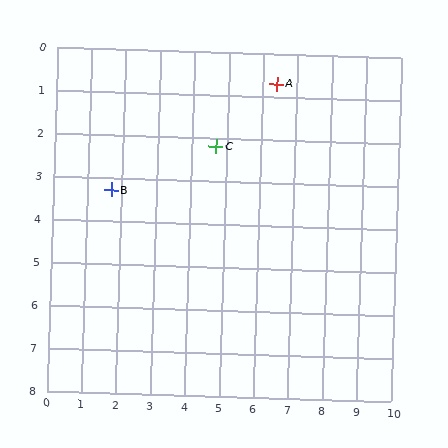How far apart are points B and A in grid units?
Points B and A are about 5.4 grid units apart.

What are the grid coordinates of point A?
Point A is at approximately (6.4, 0.7).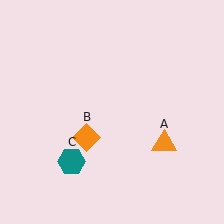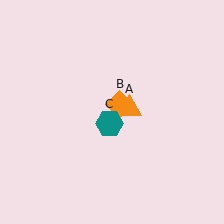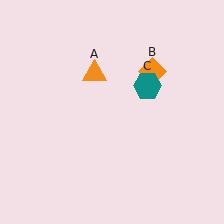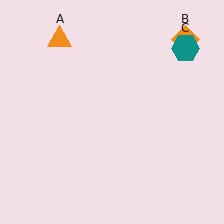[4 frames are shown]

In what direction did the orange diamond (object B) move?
The orange diamond (object B) moved up and to the right.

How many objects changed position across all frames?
3 objects changed position: orange triangle (object A), orange diamond (object B), teal hexagon (object C).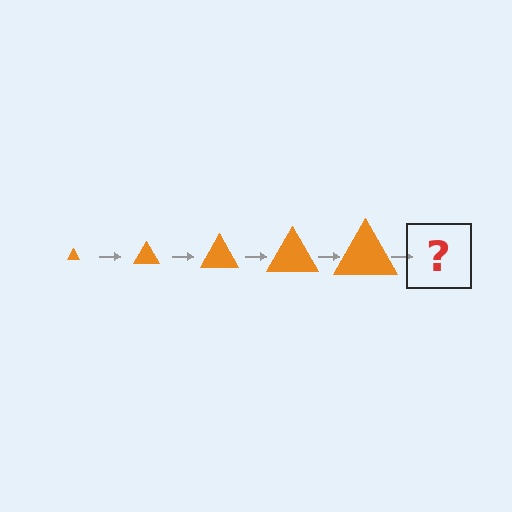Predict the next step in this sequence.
The next step is an orange triangle, larger than the previous one.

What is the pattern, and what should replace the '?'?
The pattern is that the triangle gets progressively larger each step. The '?' should be an orange triangle, larger than the previous one.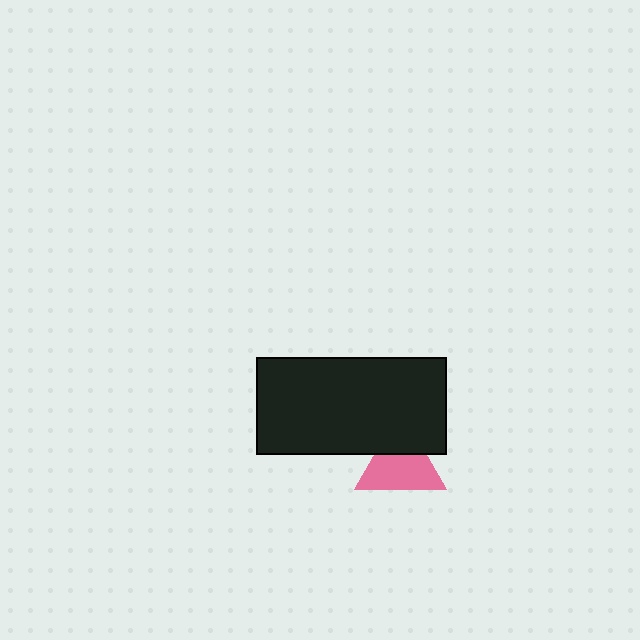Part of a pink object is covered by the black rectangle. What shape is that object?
It is a triangle.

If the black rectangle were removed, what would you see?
You would see the complete pink triangle.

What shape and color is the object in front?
The object in front is a black rectangle.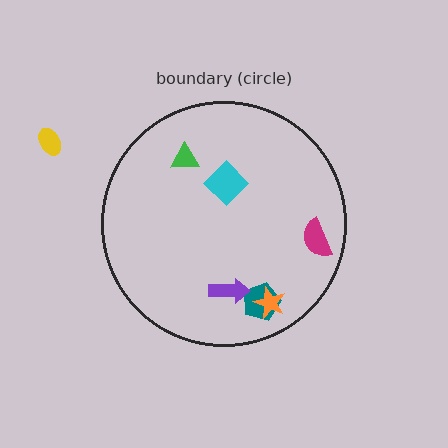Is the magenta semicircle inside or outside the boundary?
Inside.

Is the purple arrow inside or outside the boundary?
Inside.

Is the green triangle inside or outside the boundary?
Inside.